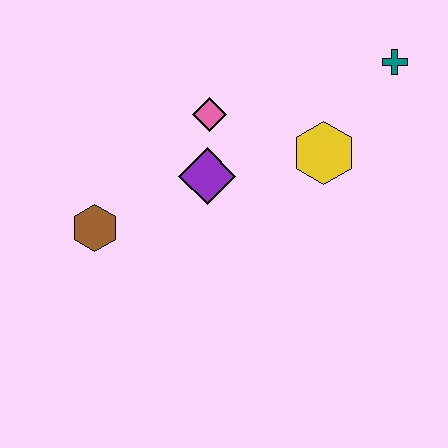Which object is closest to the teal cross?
The yellow hexagon is closest to the teal cross.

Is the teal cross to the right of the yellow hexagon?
Yes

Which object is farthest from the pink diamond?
The teal cross is farthest from the pink diamond.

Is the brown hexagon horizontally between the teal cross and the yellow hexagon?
No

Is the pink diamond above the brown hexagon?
Yes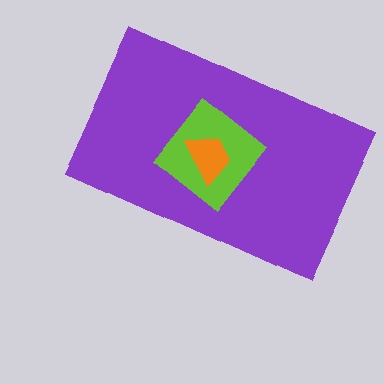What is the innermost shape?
The orange trapezoid.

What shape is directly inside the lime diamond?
The orange trapezoid.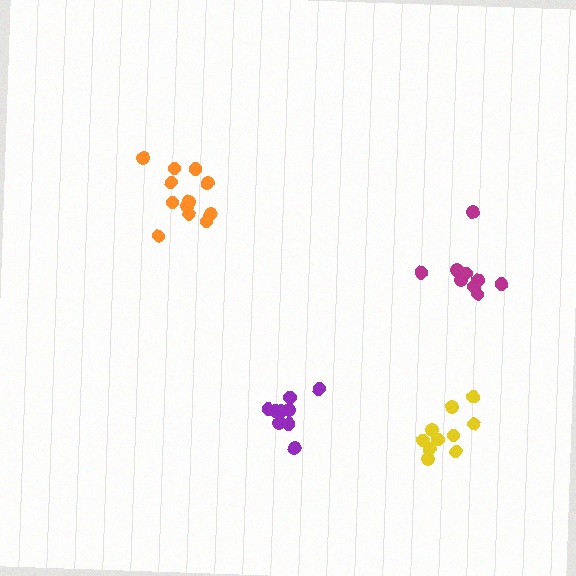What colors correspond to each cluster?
The clusters are colored: purple, orange, magenta, yellow.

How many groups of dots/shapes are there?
There are 4 groups.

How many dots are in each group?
Group 1: 9 dots, Group 2: 12 dots, Group 3: 9 dots, Group 4: 10 dots (40 total).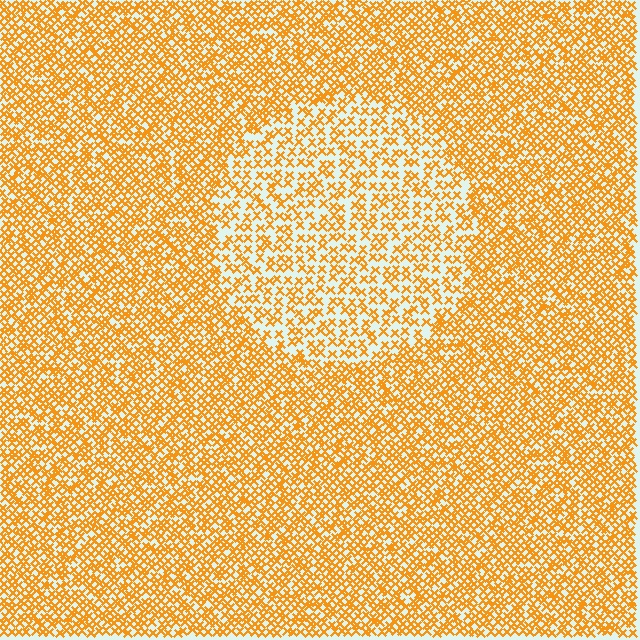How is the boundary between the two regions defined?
The boundary is defined by a change in element density (approximately 1.8x ratio). All elements are the same color, size, and shape.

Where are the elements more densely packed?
The elements are more densely packed outside the circle boundary.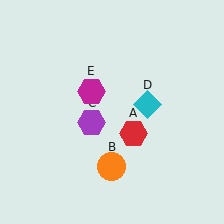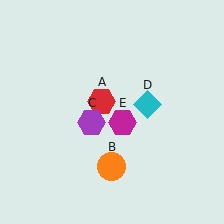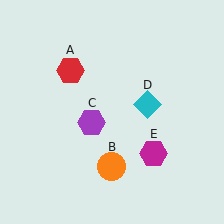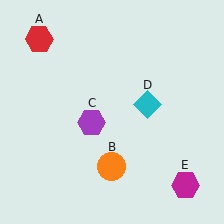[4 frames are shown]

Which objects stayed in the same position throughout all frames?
Orange circle (object B) and purple hexagon (object C) and cyan diamond (object D) remained stationary.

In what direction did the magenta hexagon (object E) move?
The magenta hexagon (object E) moved down and to the right.